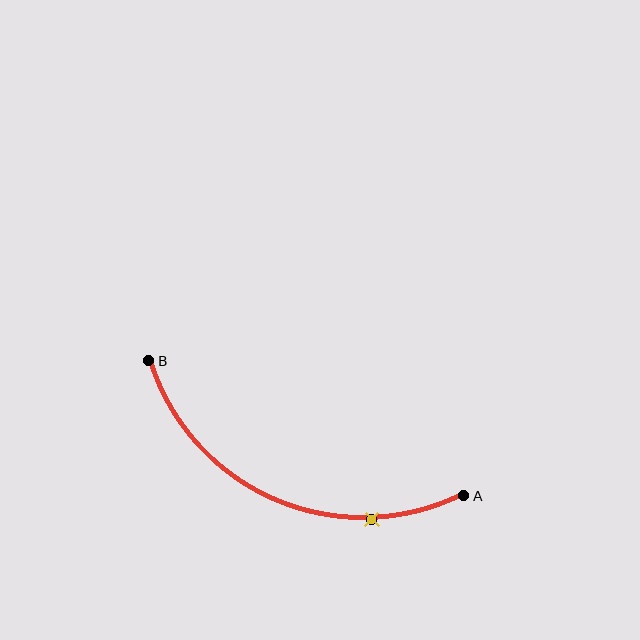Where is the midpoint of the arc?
The arc midpoint is the point on the curve farthest from the straight line joining A and B. It sits below that line.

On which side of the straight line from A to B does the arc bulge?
The arc bulges below the straight line connecting A and B.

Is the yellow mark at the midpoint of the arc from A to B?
No. The yellow mark lies on the arc but is closer to endpoint A. The arc midpoint would be at the point on the curve equidistant along the arc from both A and B.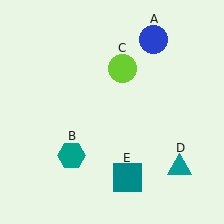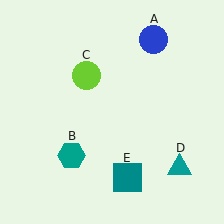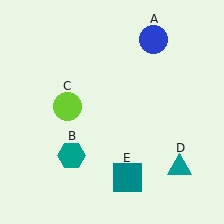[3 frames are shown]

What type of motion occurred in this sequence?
The lime circle (object C) rotated counterclockwise around the center of the scene.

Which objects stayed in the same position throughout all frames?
Blue circle (object A) and teal hexagon (object B) and teal triangle (object D) and teal square (object E) remained stationary.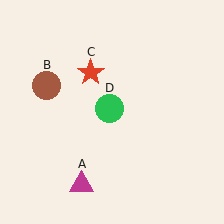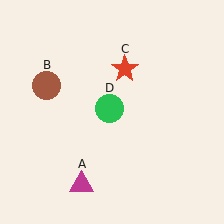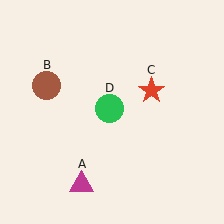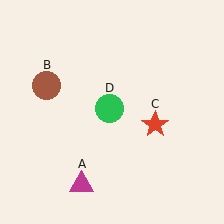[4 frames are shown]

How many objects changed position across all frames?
1 object changed position: red star (object C).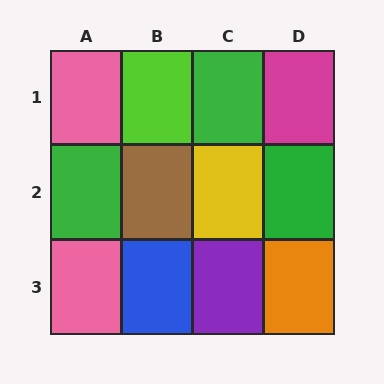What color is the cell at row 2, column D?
Green.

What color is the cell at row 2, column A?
Green.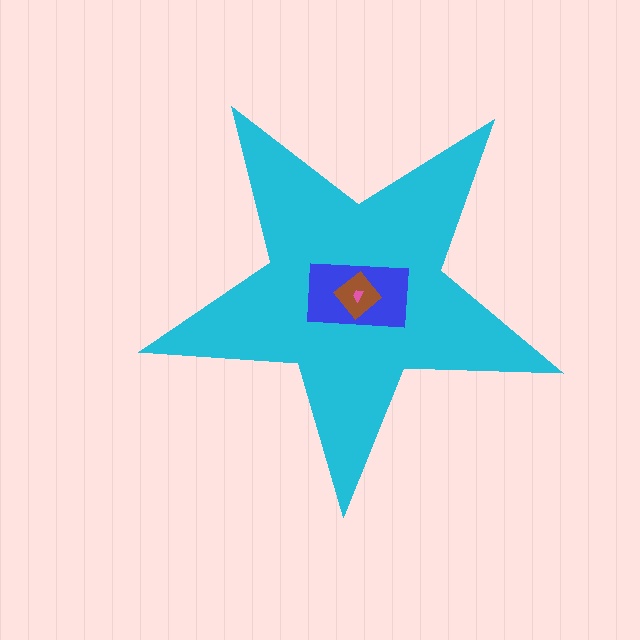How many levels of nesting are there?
4.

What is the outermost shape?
The cyan star.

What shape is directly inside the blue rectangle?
The brown diamond.